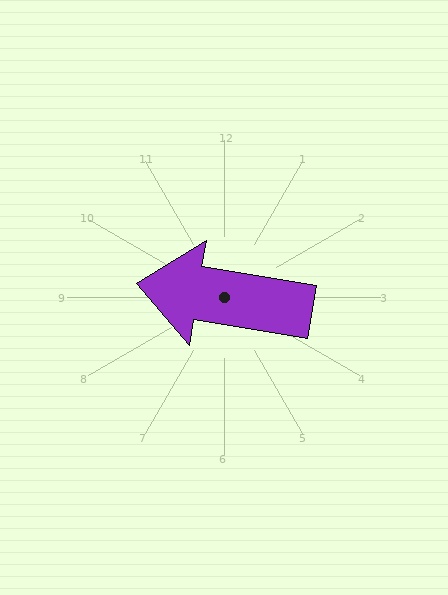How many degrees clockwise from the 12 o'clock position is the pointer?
Approximately 279 degrees.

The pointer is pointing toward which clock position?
Roughly 9 o'clock.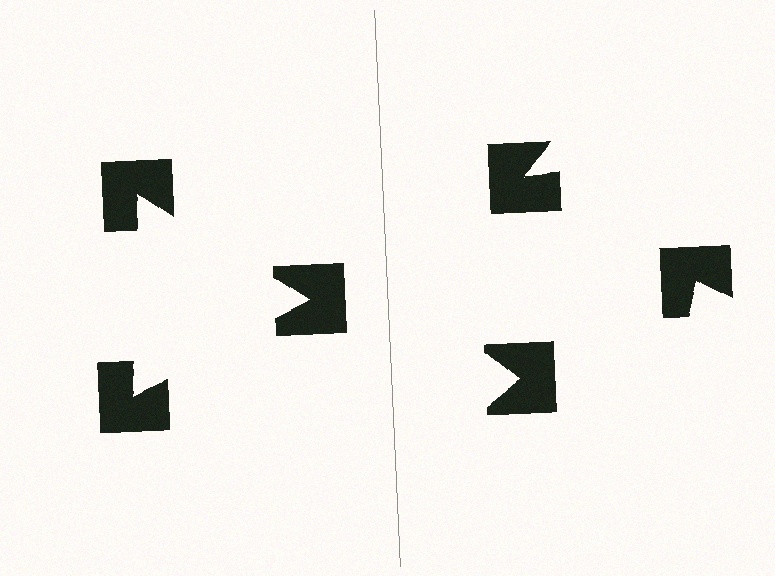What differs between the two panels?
The notched squares are positioned identically on both sides; only the wedge orientations differ. On the left they align to a triangle; on the right they are misaligned.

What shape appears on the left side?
An illusory triangle.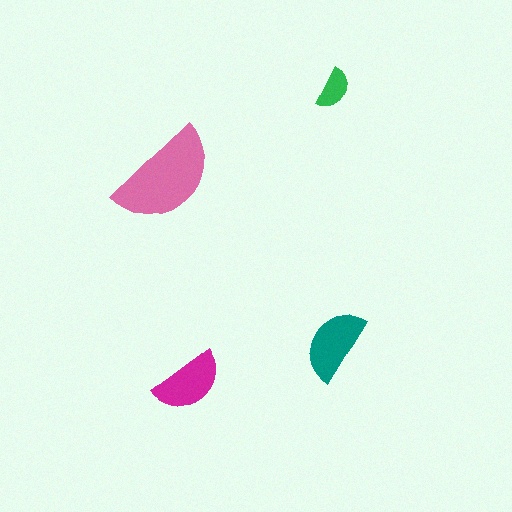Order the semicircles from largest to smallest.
the pink one, the teal one, the magenta one, the green one.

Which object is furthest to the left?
The pink semicircle is leftmost.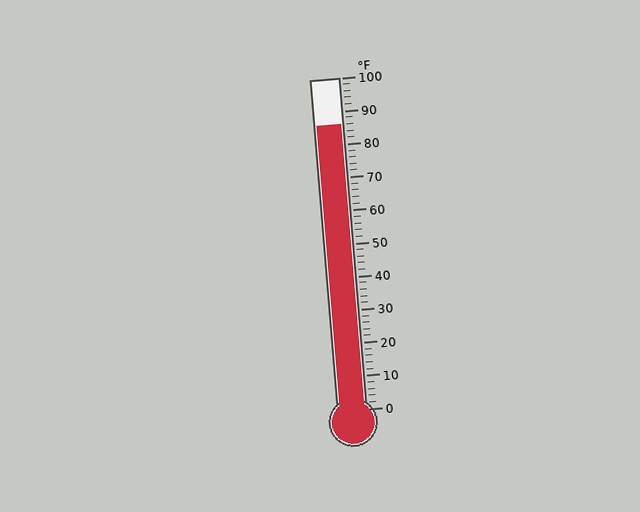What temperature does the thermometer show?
The thermometer shows approximately 86°F.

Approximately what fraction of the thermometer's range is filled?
The thermometer is filled to approximately 85% of its range.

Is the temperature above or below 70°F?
The temperature is above 70°F.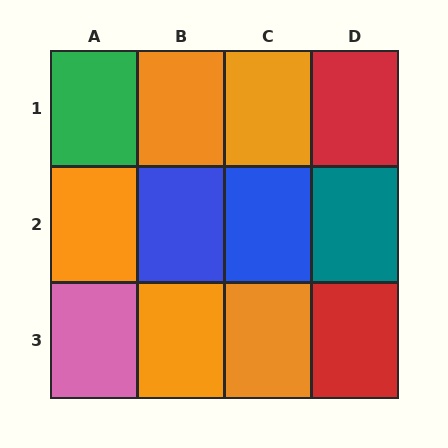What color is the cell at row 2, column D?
Teal.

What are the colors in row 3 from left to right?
Pink, orange, orange, red.